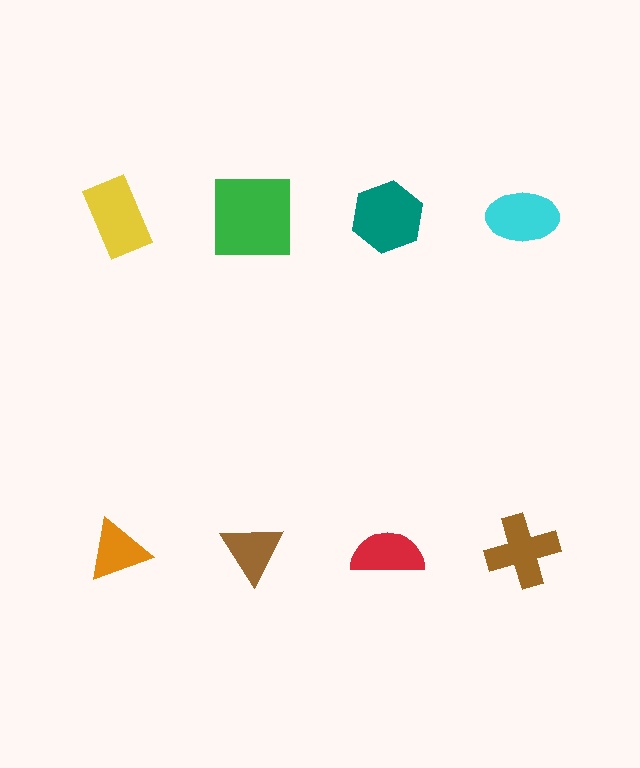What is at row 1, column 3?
A teal hexagon.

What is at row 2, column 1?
An orange triangle.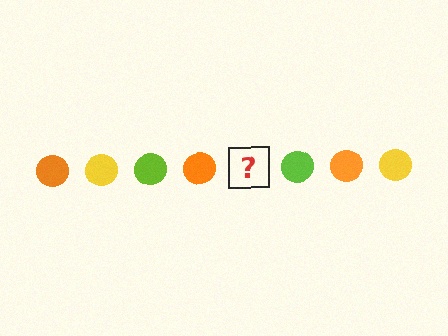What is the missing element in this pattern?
The missing element is a yellow circle.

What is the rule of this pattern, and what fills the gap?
The rule is that the pattern cycles through orange, yellow, lime circles. The gap should be filled with a yellow circle.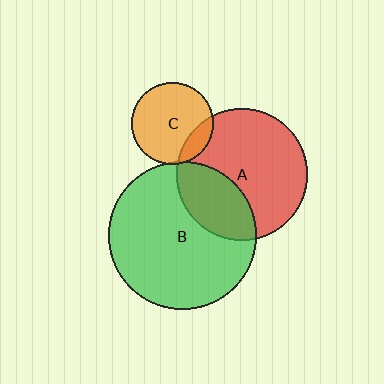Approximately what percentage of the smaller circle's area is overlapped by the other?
Approximately 30%.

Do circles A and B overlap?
Yes.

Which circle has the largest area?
Circle B (green).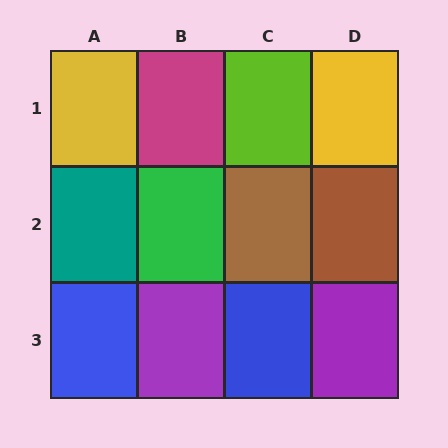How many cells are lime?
1 cell is lime.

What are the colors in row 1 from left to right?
Yellow, magenta, lime, yellow.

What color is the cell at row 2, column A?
Teal.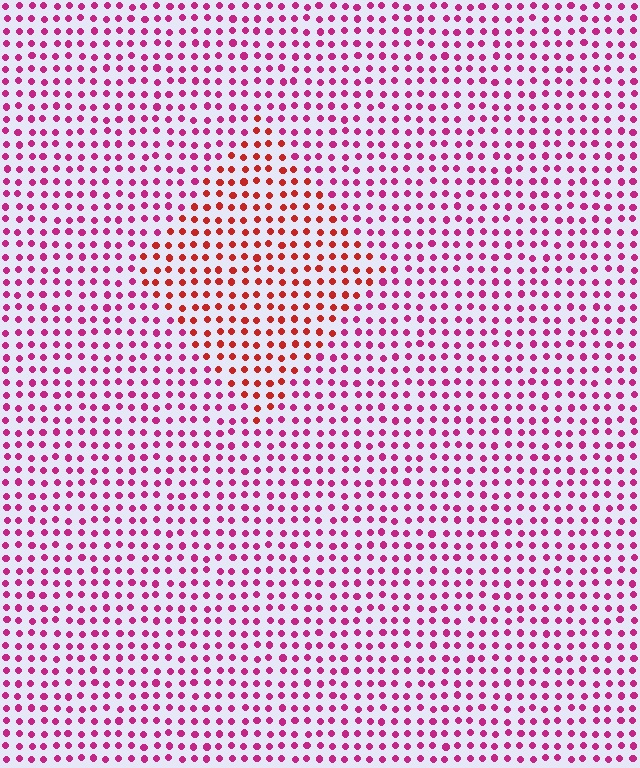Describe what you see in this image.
The image is filled with small magenta elements in a uniform arrangement. A diamond-shaped region is visible where the elements are tinted to a slightly different hue, forming a subtle color boundary.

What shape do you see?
I see a diamond.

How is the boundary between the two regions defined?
The boundary is defined purely by a slight shift in hue (about 37 degrees). Spacing, size, and orientation are identical on both sides.